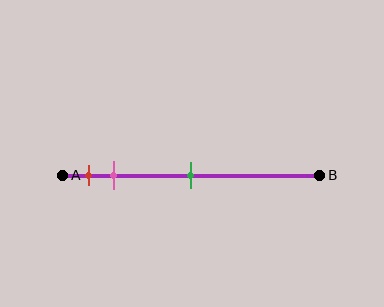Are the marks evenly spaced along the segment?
No, the marks are not evenly spaced.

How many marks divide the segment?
There are 3 marks dividing the segment.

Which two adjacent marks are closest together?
The red and pink marks are the closest adjacent pair.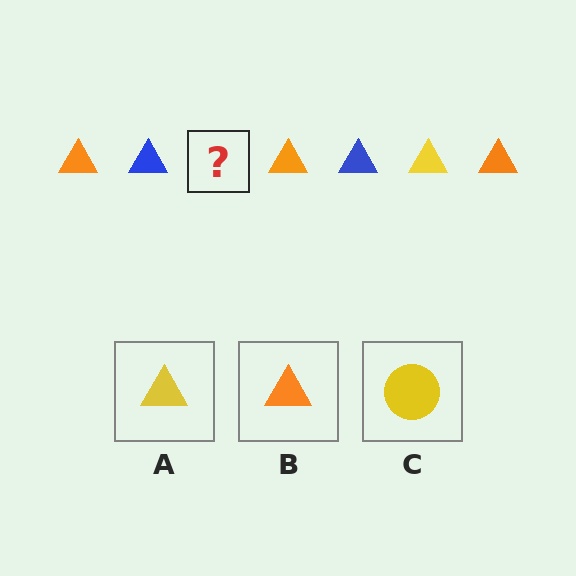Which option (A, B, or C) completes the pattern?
A.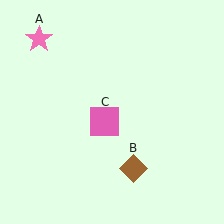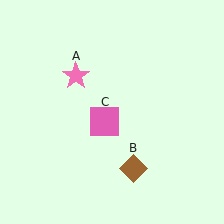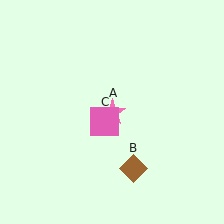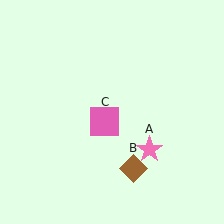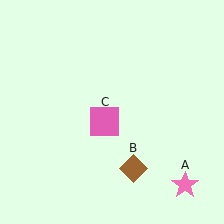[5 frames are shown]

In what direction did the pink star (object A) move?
The pink star (object A) moved down and to the right.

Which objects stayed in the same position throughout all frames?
Brown diamond (object B) and pink square (object C) remained stationary.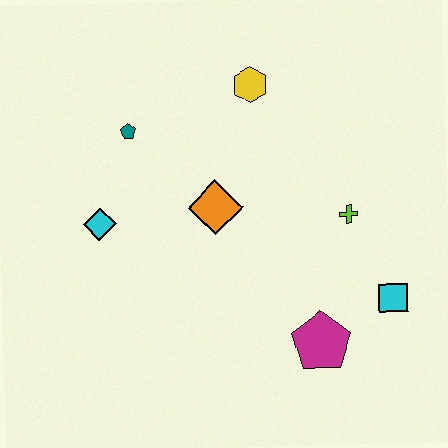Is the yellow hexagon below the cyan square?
No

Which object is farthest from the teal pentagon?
The cyan square is farthest from the teal pentagon.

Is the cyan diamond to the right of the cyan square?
No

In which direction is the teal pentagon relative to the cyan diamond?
The teal pentagon is above the cyan diamond.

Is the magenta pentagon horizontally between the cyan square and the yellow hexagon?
Yes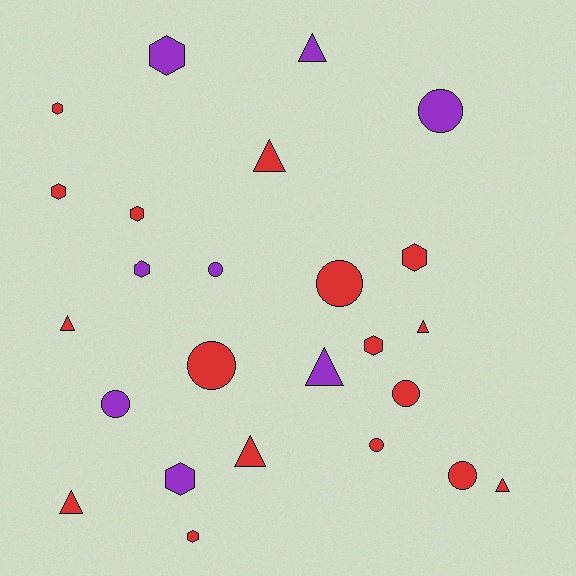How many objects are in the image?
There are 25 objects.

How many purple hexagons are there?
There are 3 purple hexagons.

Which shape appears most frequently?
Hexagon, with 9 objects.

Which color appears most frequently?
Red, with 17 objects.